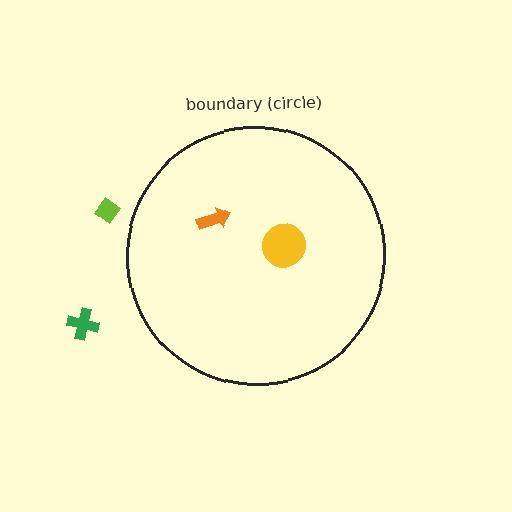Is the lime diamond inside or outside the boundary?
Outside.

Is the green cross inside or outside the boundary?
Outside.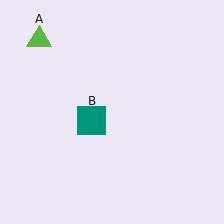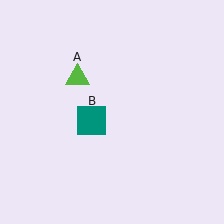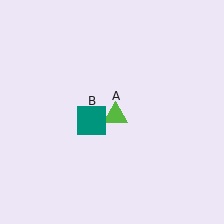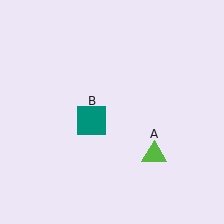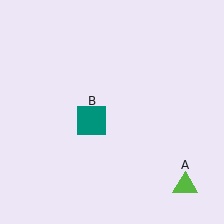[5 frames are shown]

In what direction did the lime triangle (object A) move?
The lime triangle (object A) moved down and to the right.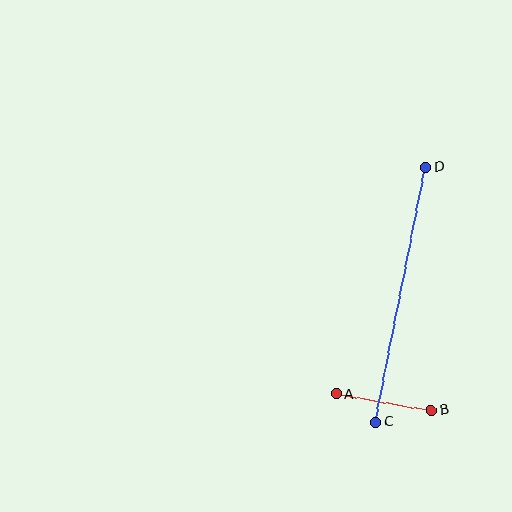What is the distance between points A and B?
The distance is approximately 96 pixels.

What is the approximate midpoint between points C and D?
The midpoint is at approximately (401, 295) pixels.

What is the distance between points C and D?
The distance is approximately 260 pixels.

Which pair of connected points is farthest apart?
Points C and D are farthest apart.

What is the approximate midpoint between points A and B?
The midpoint is at approximately (384, 402) pixels.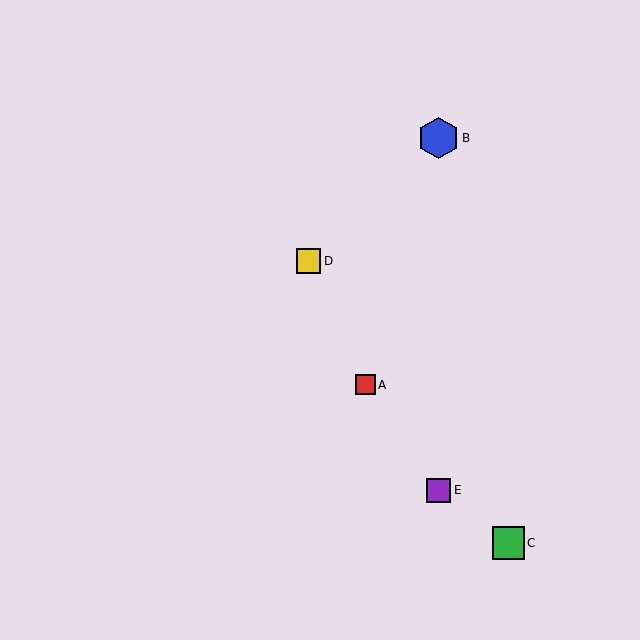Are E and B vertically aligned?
Yes, both are at x≈439.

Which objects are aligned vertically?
Objects B, E are aligned vertically.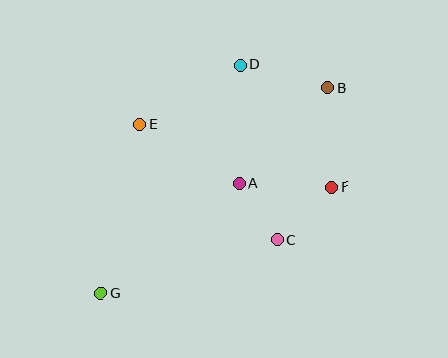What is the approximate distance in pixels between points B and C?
The distance between B and C is approximately 160 pixels.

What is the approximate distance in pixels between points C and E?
The distance between C and E is approximately 180 pixels.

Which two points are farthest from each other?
Points B and G are farthest from each other.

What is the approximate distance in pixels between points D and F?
The distance between D and F is approximately 153 pixels.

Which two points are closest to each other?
Points A and C are closest to each other.